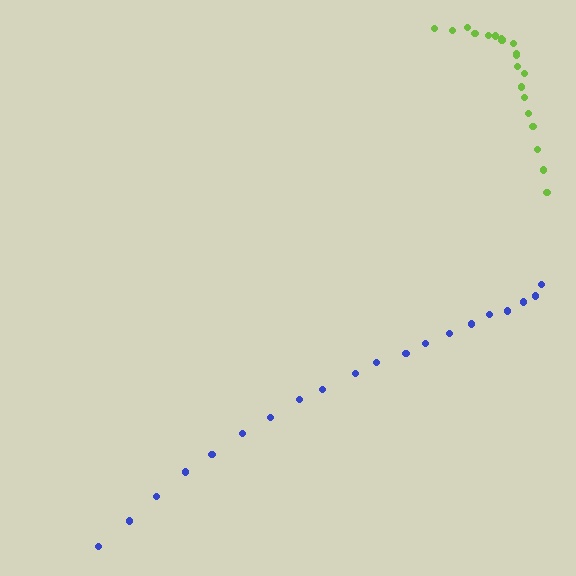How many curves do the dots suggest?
There are 2 distinct paths.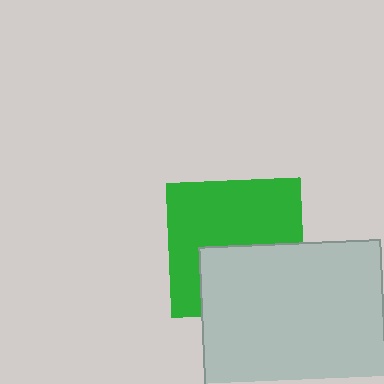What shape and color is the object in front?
The object in front is a light gray rectangle.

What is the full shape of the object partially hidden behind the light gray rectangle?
The partially hidden object is a green square.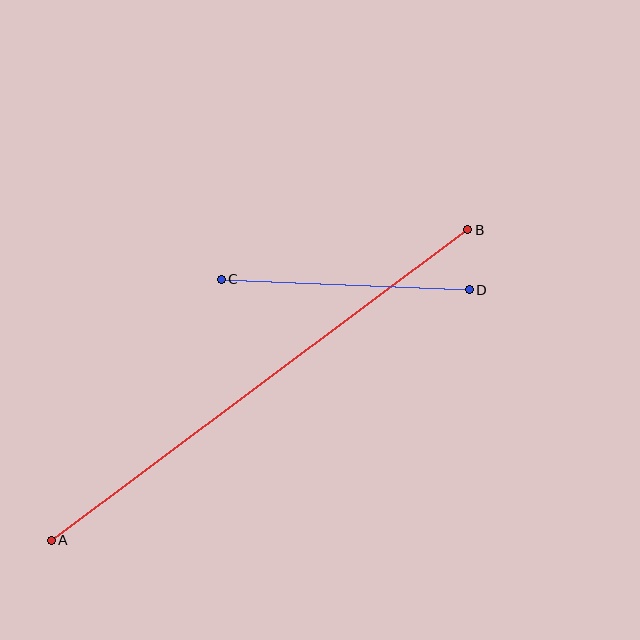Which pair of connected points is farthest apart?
Points A and B are farthest apart.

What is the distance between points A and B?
The distance is approximately 519 pixels.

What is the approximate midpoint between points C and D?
The midpoint is at approximately (345, 284) pixels.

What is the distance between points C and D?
The distance is approximately 248 pixels.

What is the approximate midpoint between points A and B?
The midpoint is at approximately (259, 385) pixels.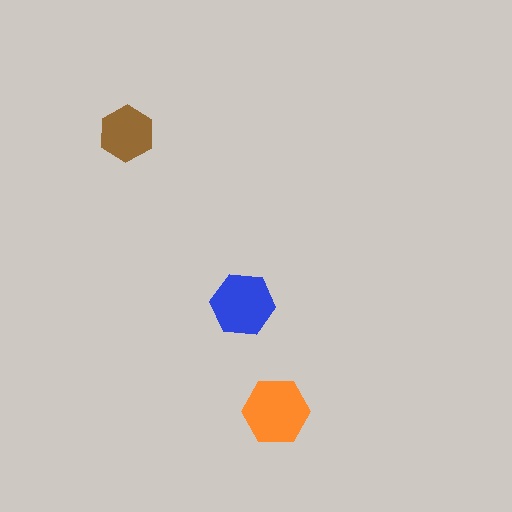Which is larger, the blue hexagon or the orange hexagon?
The orange one.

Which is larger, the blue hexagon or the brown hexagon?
The blue one.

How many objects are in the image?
There are 3 objects in the image.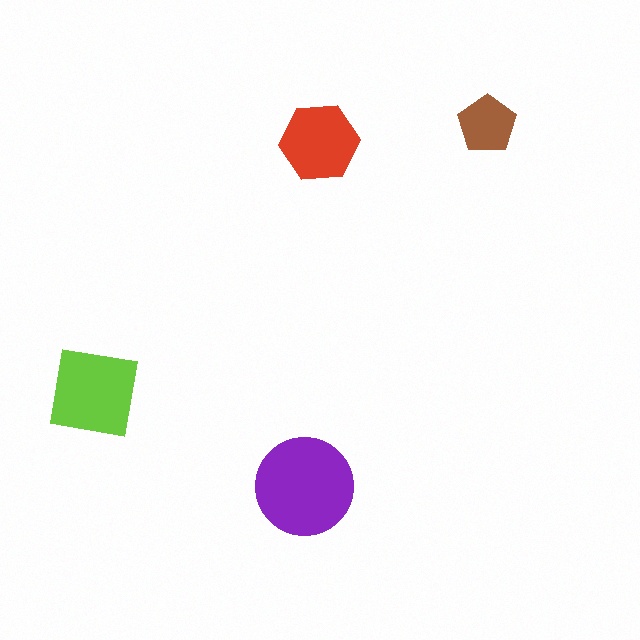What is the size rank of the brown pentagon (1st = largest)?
4th.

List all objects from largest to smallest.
The purple circle, the lime square, the red hexagon, the brown pentagon.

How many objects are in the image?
There are 4 objects in the image.